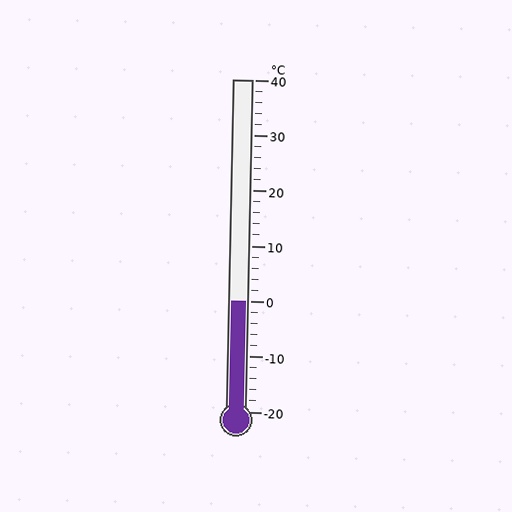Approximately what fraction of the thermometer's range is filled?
The thermometer is filled to approximately 35% of its range.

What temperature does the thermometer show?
The thermometer shows approximately 0°C.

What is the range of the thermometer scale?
The thermometer scale ranges from -20°C to 40°C.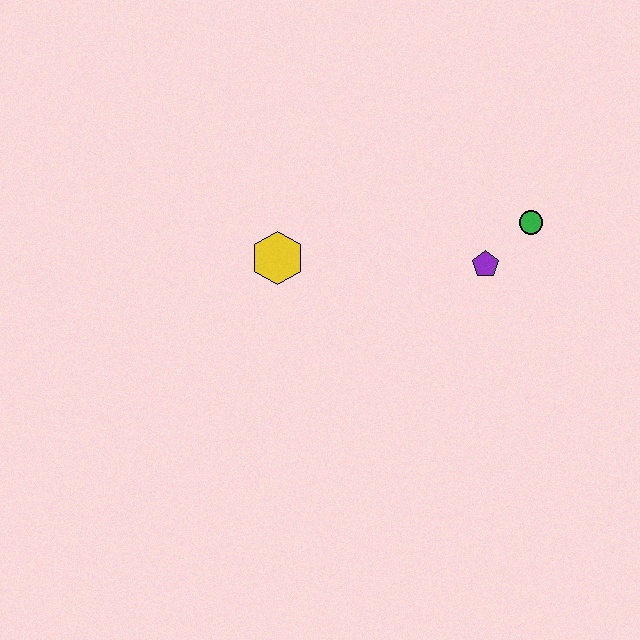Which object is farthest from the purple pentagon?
The yellow hexagon is farthest from the purple pentagon.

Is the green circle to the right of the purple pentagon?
Yes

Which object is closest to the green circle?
The purple pentagon is closest to the green circle.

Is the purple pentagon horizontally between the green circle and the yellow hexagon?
Yes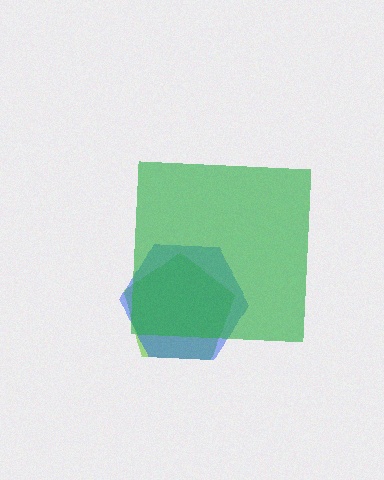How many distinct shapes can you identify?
There are 3 distinct shapes: a lime pentagon, a blue hexagon, a green square.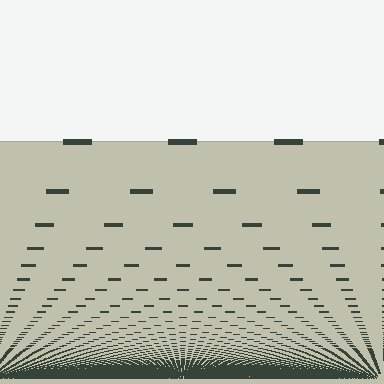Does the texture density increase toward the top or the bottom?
Density increases toward the bottom.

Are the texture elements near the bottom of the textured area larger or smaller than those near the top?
Smaller. The gradient is inverted — elements near the bottom are smaller and denser.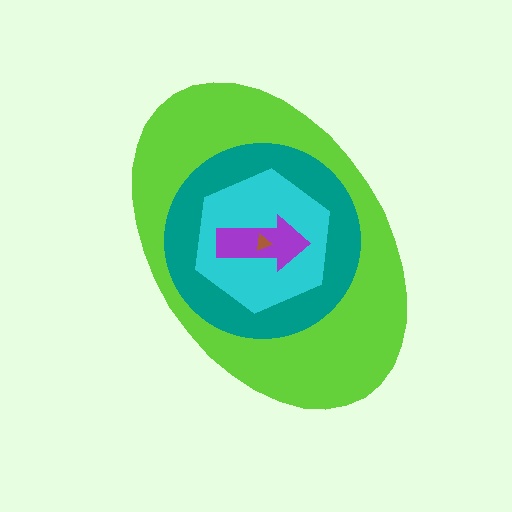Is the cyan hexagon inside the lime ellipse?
Yes.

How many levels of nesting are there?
5.